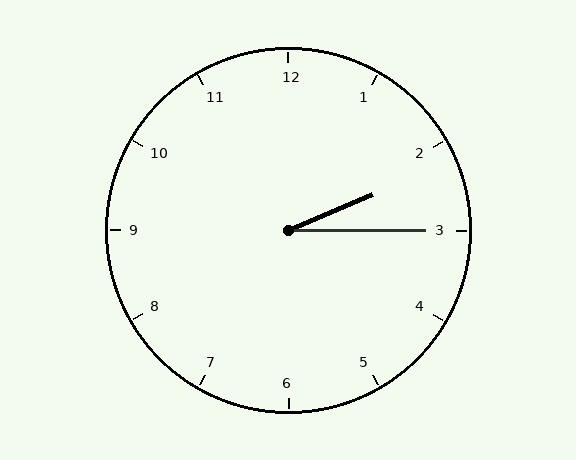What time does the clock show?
2:15.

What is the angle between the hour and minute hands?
Approximately 22 degrees.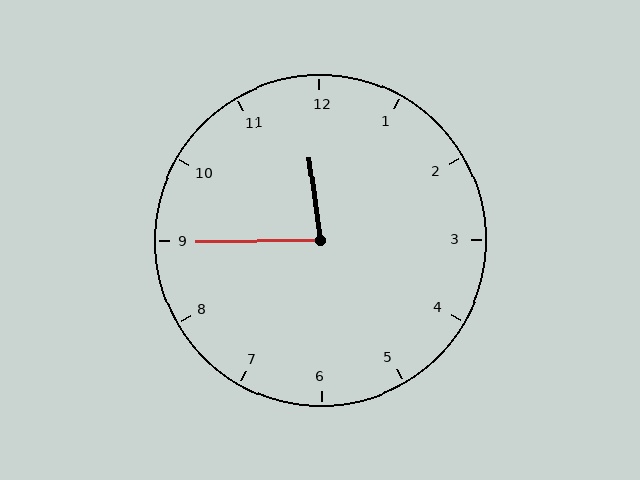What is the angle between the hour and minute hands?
Approximately 82 degrees.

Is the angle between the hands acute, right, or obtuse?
It is acute.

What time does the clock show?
11:45.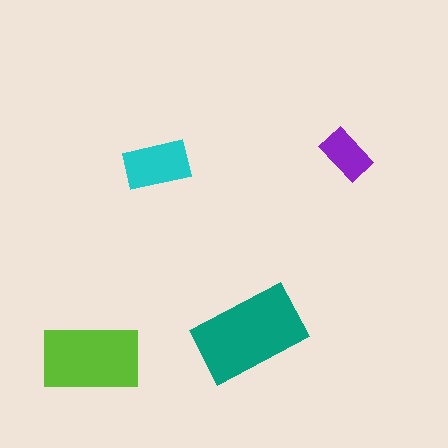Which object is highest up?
The purple rectangle is topmost.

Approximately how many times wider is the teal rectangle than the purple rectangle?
About 2 times wider.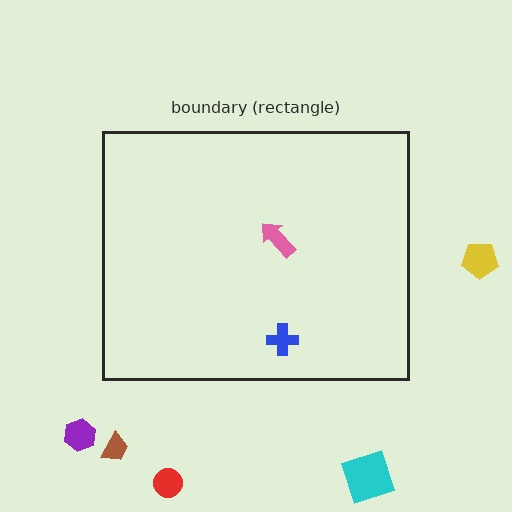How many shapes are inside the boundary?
2 inside, 5 outside.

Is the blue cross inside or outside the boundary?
Inside.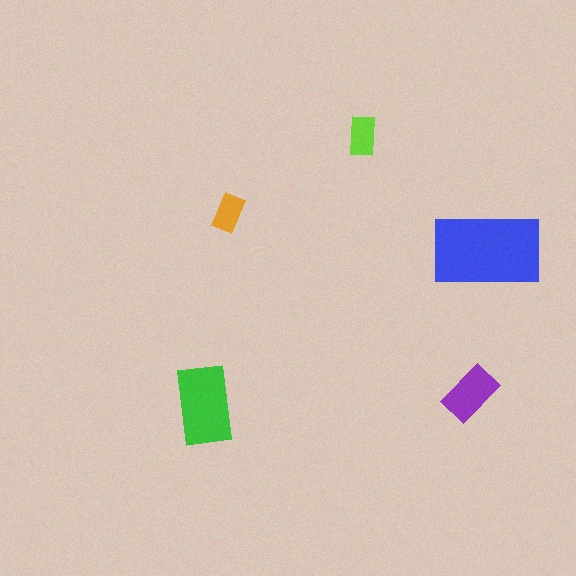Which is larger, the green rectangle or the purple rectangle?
The green one.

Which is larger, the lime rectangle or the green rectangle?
The green one.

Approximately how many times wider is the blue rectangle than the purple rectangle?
About 2 times wider.